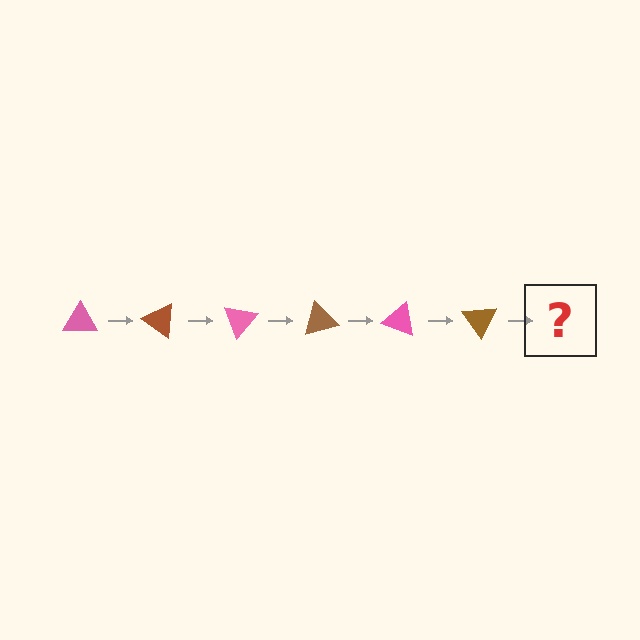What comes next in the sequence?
The next element should be a pink triangle, rotated 210 degrees from the start.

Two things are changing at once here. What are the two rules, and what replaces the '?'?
The two rules are that it rotates 35 degrees each step and the color cycles through pink and brown. The '?' should be a pink triangle, rotated 210 degrees from the start.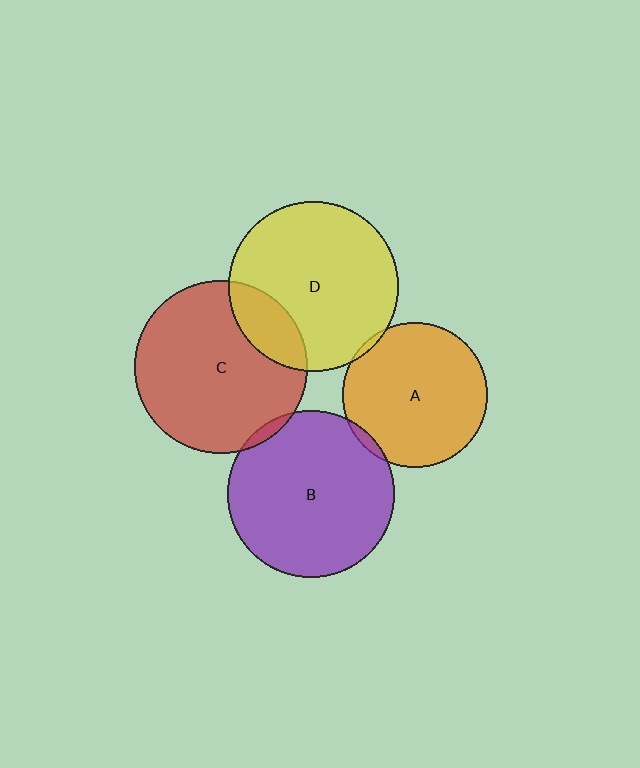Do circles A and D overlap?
Yes.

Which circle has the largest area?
Circle C (red).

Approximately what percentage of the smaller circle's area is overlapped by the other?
Approximately 5%.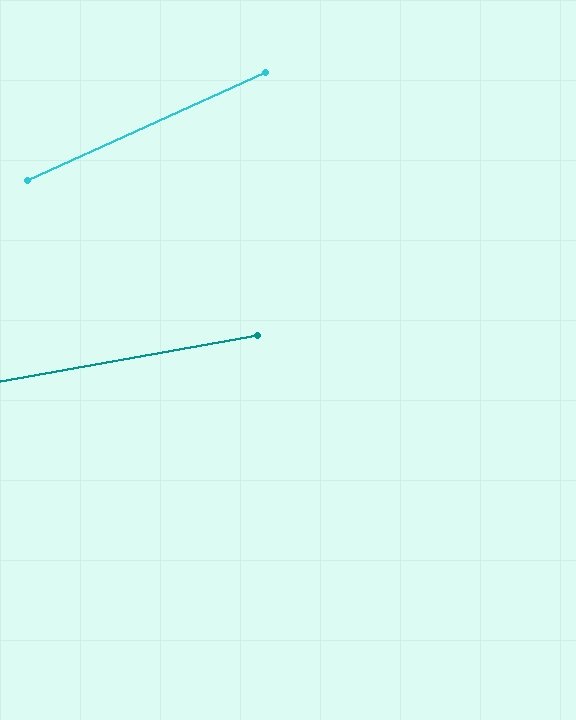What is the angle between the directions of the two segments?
Approximately 14 degrees.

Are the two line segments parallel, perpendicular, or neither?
Neither parallel nor perpendicular — they differ by about 14°.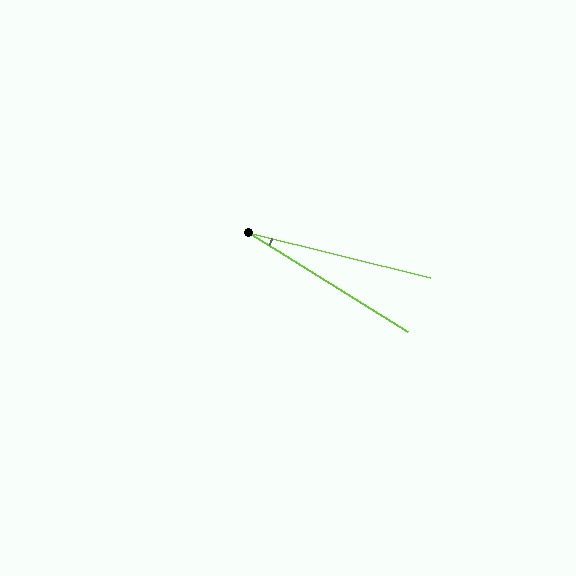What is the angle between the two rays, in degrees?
Approximately 18 degrees.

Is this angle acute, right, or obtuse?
It is acute.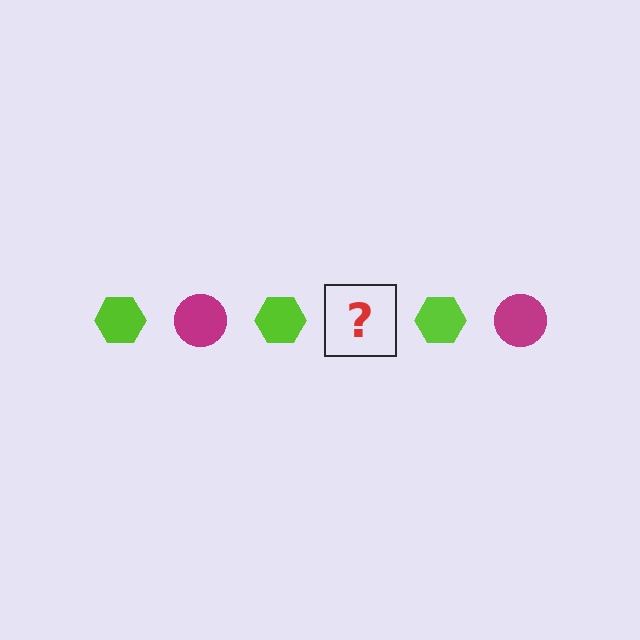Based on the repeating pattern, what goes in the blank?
The blank should be a magenta circle.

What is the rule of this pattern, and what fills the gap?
The rule is that the pattern alternates between lime hexagon and magenta circle. The gap should be filled with a magenta circle.